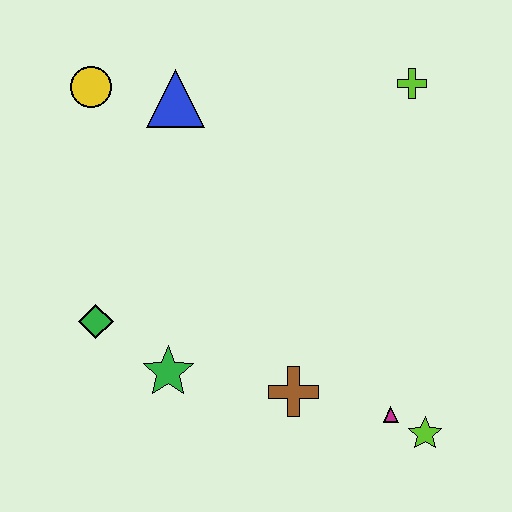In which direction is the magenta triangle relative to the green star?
The magenta triangle is to the right of the green star.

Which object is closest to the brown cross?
The magenta triangle is closest to the brown cross.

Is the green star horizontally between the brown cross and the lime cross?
No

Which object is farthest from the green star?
The lime cross is farthest from the green star.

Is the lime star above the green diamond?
No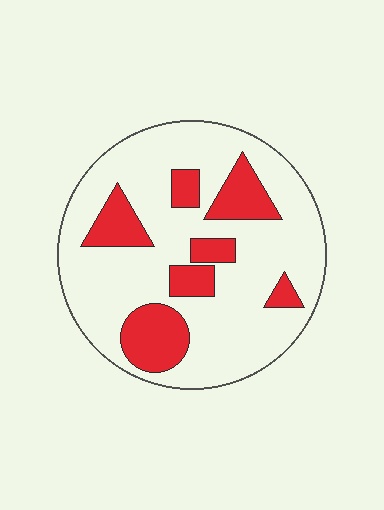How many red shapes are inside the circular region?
7.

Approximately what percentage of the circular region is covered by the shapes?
Approximately 25%.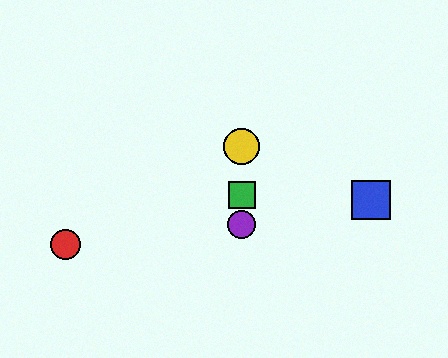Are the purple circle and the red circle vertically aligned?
No, the purple circle is at x≈242 and the red circle is at x≈66.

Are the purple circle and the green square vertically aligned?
Yes, both are at x≈242.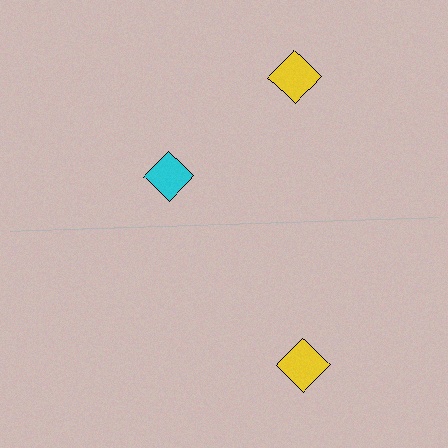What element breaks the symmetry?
A cyan diamond is missing from the bottom side.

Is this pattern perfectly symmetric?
No, the pattern is not perfectly symmetric. A cyan diamond is missing from the bottom side.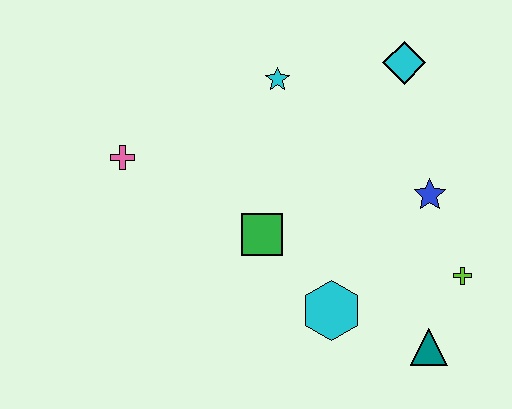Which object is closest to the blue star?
The lime cross is closest to the blue star.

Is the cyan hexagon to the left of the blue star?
Yes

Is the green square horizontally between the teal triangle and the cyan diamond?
No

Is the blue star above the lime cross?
Yes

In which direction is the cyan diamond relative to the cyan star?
The cyan diamond is to the right of the cyan star.